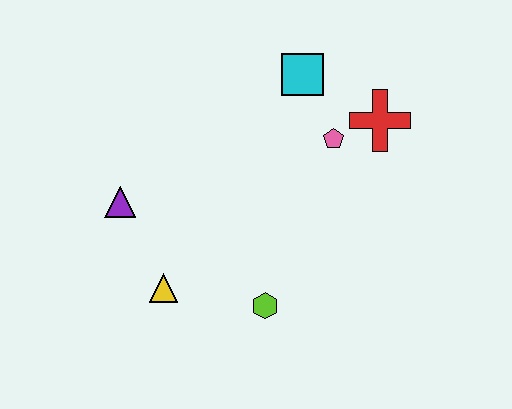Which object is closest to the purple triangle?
The yellow triangle is closest to the purple triangle.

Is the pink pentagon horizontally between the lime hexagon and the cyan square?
No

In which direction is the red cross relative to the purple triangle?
The red cross is to the right of the purple triangle.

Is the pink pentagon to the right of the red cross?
No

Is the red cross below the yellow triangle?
No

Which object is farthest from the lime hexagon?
The cyan square is farthest from the lime hexagon.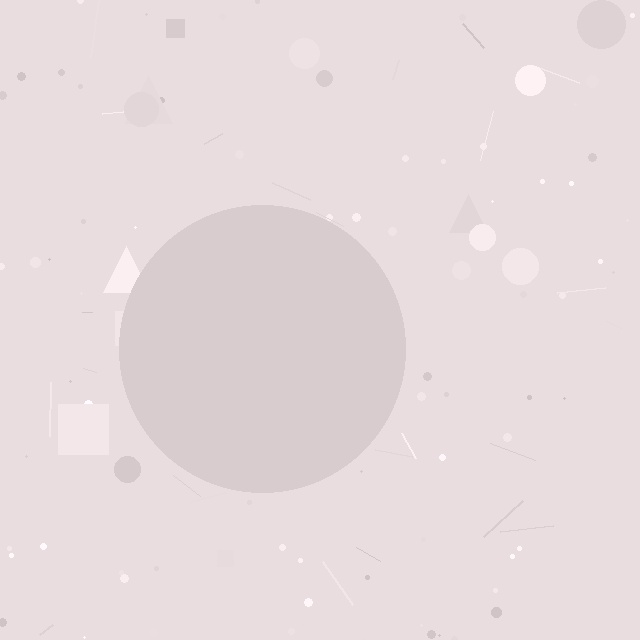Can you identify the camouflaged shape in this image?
The camouflaged shape is a circle.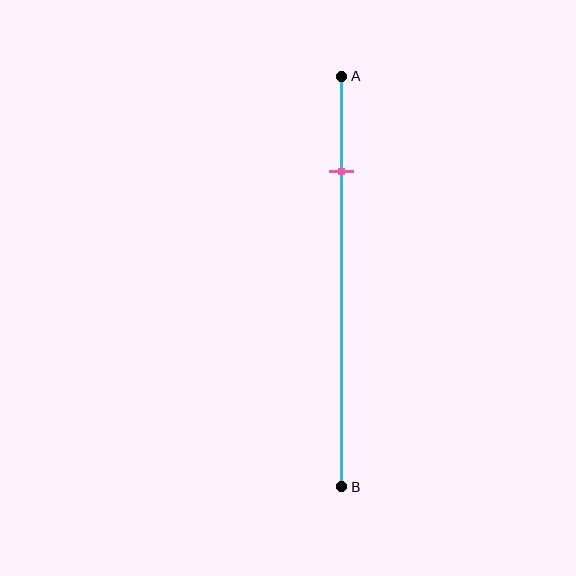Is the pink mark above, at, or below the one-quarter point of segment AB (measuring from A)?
The pink mark is approximately at the one-quarter point of segment AB.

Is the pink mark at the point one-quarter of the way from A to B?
Yes, the mark is approximately at the one-quarter point.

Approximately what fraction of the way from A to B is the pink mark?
The pink mark is approximately 25% of the way from A to B.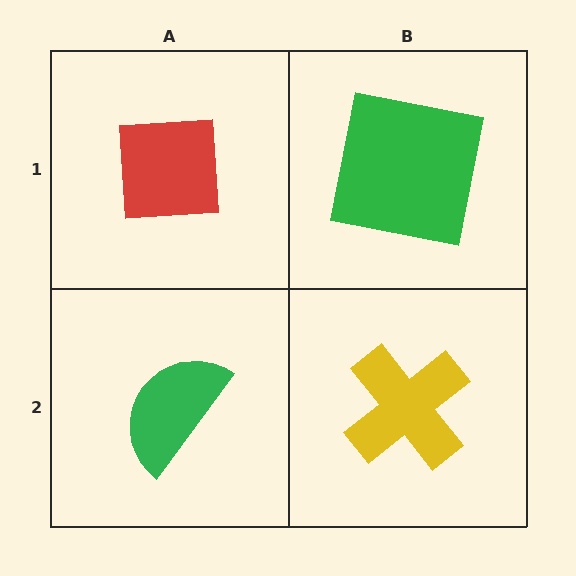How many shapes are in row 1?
2 shapes.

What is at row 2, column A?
A green semicircle.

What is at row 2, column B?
A yellow cross.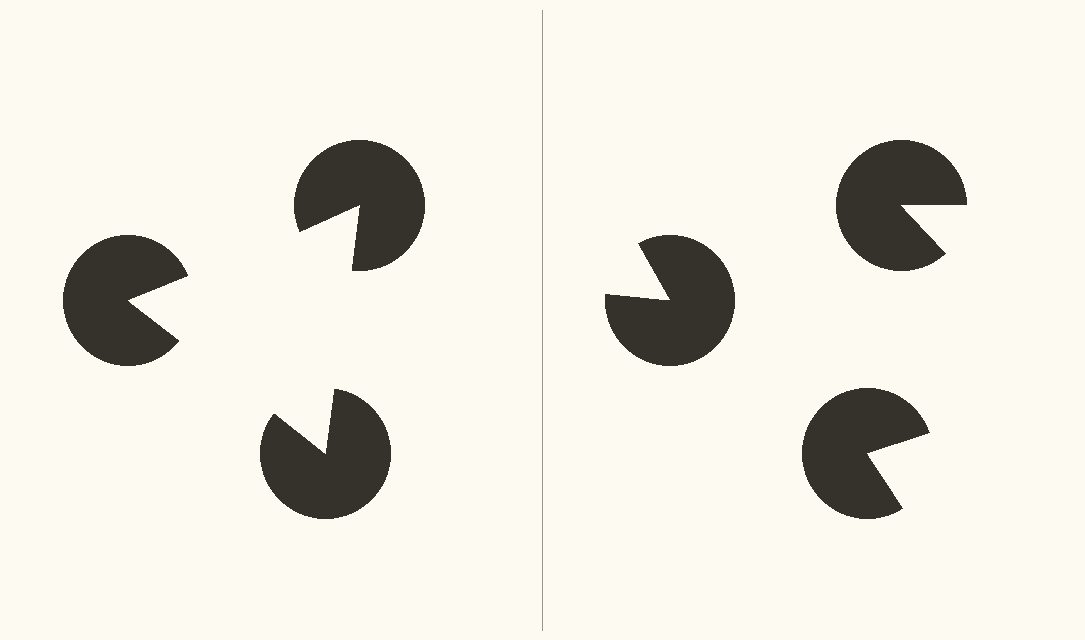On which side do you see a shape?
An illusory triangle appears on the left side. On the right side the wedge cuts are rotated, so no coherent shape forms.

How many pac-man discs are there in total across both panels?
6 — 3 on each side.